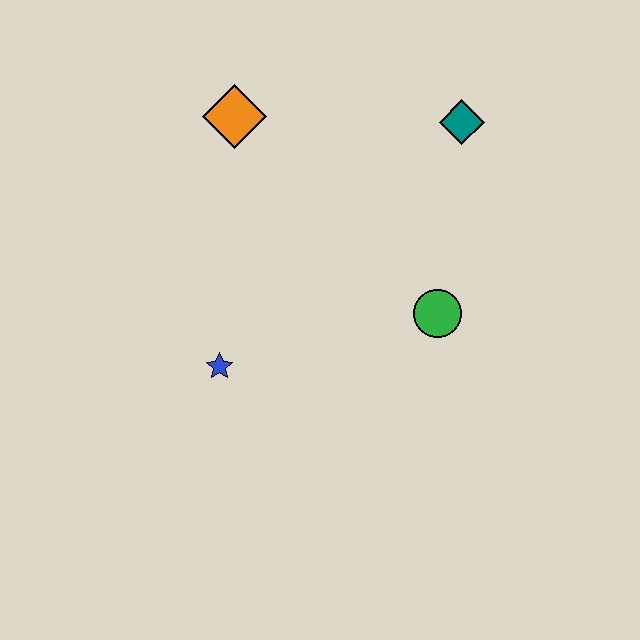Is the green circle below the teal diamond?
Yes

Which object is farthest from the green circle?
The orange diamond is farthest from the green circle.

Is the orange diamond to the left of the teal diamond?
Yes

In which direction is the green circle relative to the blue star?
The green circle is to the right of the blue star.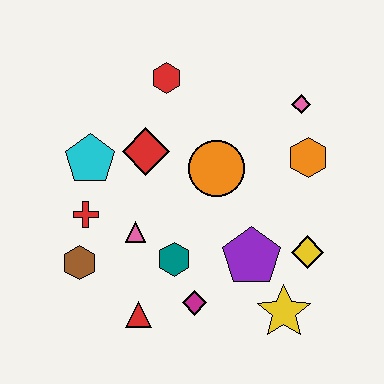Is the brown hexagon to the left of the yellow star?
Yes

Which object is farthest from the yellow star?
The red hexagon is farthest from the yellow star.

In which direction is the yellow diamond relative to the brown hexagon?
The yellow diamond is to the right of the brown hexagon.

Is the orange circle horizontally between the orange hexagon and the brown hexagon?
Yes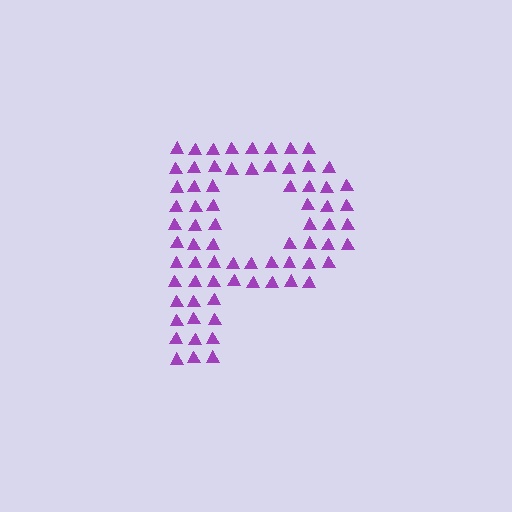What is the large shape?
The large shape is the letter P.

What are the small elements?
The small elements are triangles.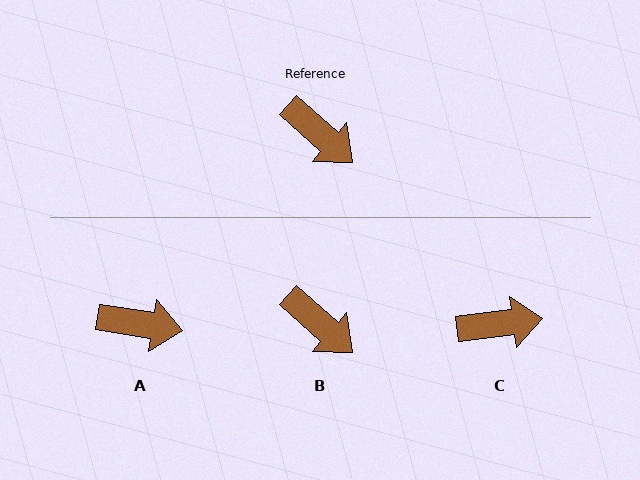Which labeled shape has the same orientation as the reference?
B.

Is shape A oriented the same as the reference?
No, it is off by about 33 degrees.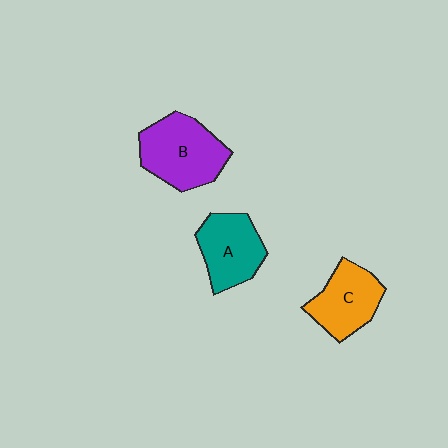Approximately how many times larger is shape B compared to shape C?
Approximately 1.3 times.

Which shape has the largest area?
Shape B (purple).